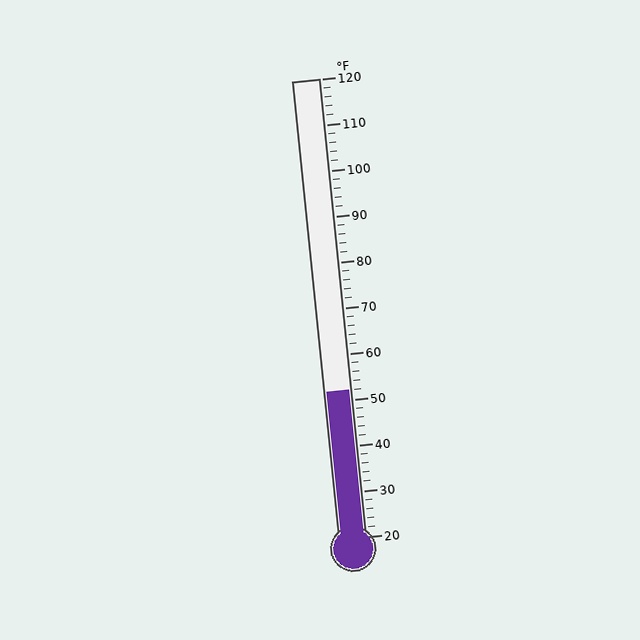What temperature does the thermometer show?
The thermometer shows approximately 52°F.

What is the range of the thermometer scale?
The thermometer scale ranges from 20°F to 120°F.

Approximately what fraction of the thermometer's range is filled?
The thermometer is filled to approximately 30% of its range.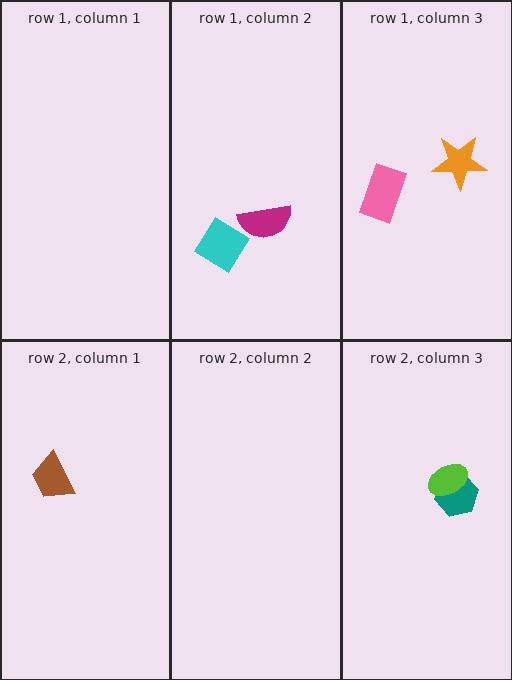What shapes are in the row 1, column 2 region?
The magenta semicircle, the cyan diamond.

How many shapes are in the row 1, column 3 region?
2.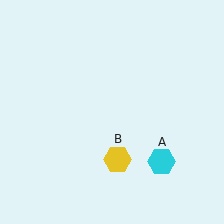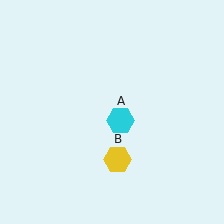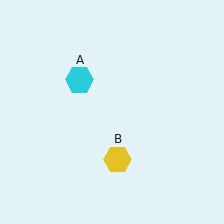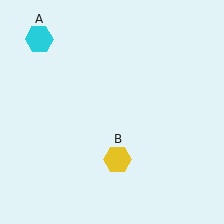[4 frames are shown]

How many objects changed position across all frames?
1 object changed position: cyan hexagon (object A).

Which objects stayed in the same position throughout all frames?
Yellow hexagon (object B) remained stationary.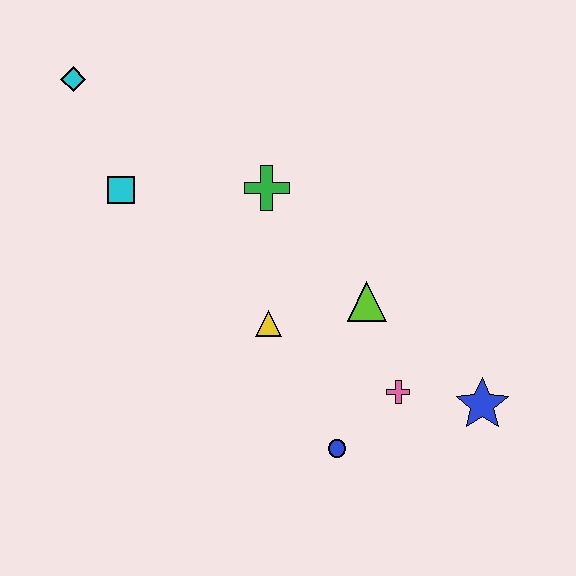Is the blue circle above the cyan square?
No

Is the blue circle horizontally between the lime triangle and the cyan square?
Yes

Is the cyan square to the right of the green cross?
No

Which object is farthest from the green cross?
The blue star is farthest from the green cross.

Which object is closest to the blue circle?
The pink cross is closest to the blue circle.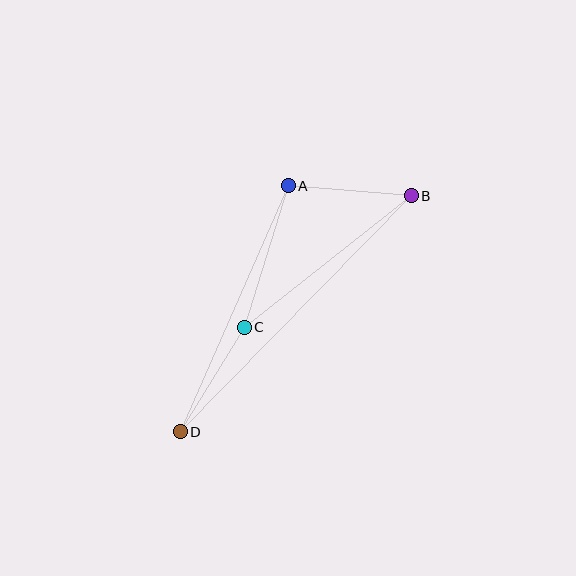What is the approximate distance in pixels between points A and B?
The distance between A and B is approximately 124 pixels.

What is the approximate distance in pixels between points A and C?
The distance between A and C is approximately 148 pixels.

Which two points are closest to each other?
Points C and D are closest to each other.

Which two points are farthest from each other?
Points B and D are farthest from each other.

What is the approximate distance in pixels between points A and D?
The distance between A and D is approximately 268 pixels.